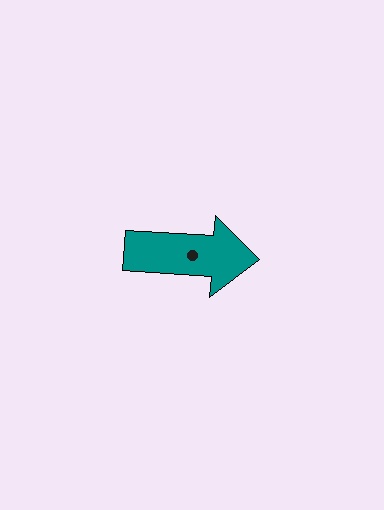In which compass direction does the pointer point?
East.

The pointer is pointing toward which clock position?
Roughly 3 o'clock.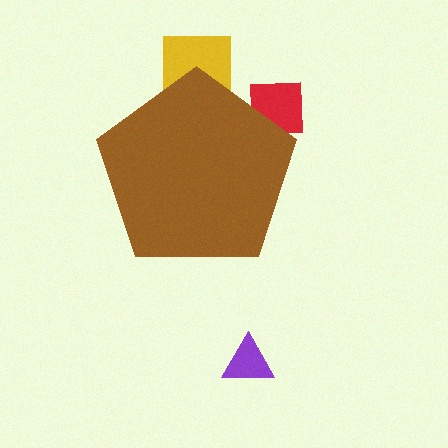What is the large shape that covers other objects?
A brown pentagon.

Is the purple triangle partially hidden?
No, the purple triangle is fully visible.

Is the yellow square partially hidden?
Yes, the yellow square is partially hidden behind the brown pentagon.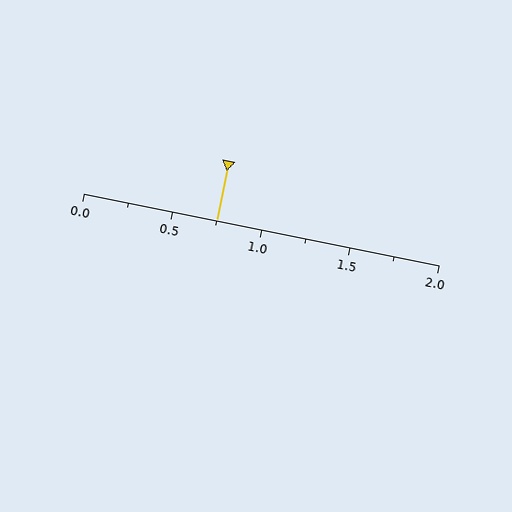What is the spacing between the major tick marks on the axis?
The major ticks are spaced 0.5 apart.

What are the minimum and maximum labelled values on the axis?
The axis runs from 0.0 to 2.0.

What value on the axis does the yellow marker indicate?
The marker indicates approximately 0.75.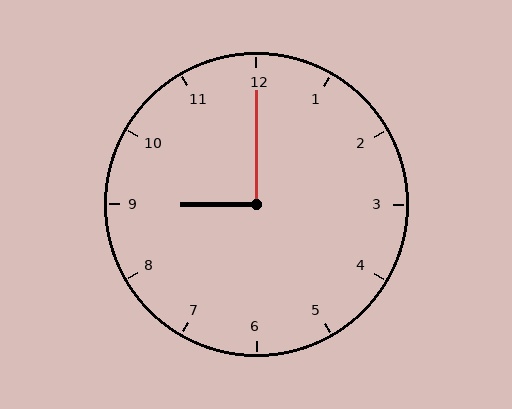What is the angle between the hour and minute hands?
Approximately 90 degrees.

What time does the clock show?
9:00.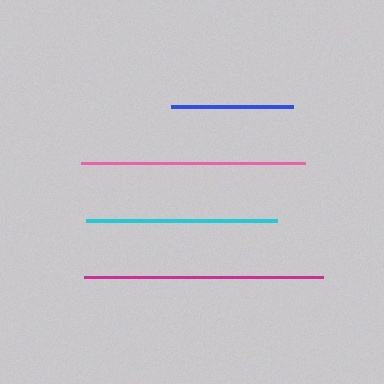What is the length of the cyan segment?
The cyan segment is approximately 191 pixels long.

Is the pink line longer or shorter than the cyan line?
The pink line is longer than the cyan line.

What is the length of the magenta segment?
The magenta segment is approximately 239 pixels long.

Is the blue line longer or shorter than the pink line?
The pink line is longer than the blue line.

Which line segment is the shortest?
The blue line is the shortest at approximately 122 pixels.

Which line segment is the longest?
The magenta line is the longest at approximately 239 pixels.